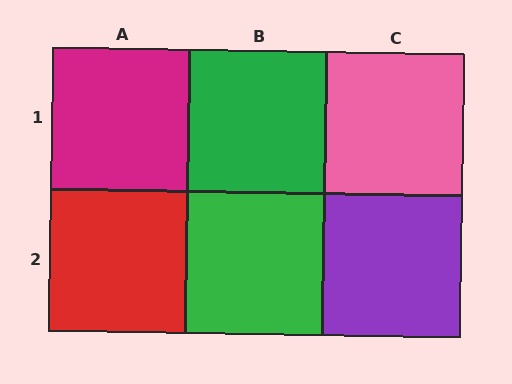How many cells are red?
1 cell is red.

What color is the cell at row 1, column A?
Magenta.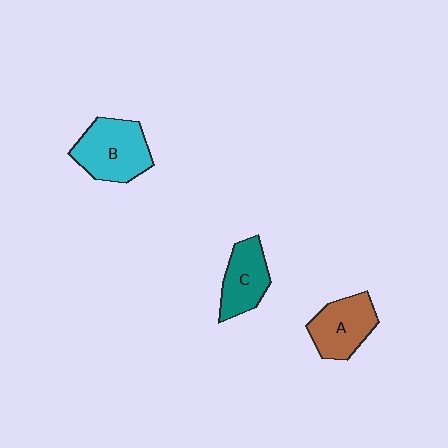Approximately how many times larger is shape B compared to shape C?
Approximately 1.3 times.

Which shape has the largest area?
Shape B (cyan).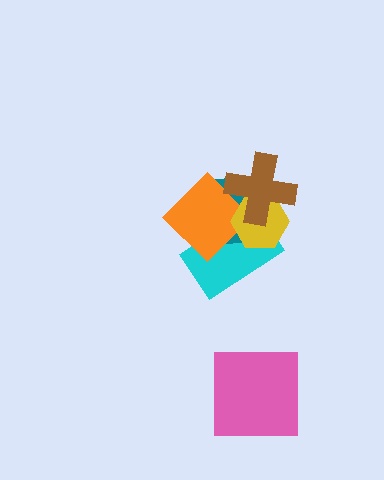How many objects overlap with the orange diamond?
4 objects overlap with the orange diamond.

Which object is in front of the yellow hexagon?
The brown cross is in front of the yellow hexagon.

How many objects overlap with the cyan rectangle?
4 objects overlap with the cyan rectangle.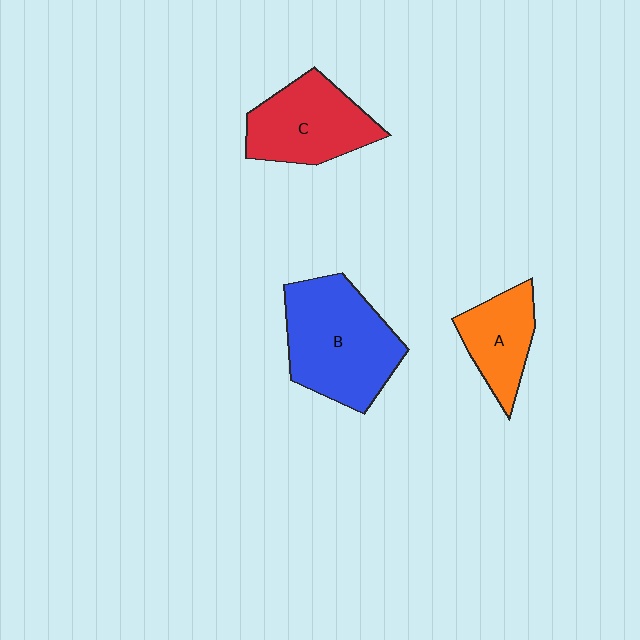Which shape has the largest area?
Shape B (blue).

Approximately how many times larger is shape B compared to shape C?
Approximately 1.3 times.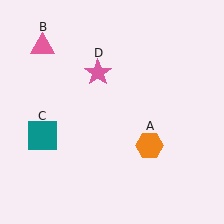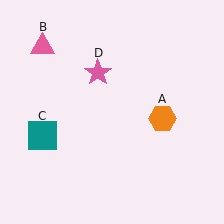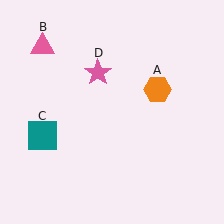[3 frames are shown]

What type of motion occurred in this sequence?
The orange hexagon (object A) rotated counterclockwise around the center of the scene.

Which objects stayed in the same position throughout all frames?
Pink triangle (object B) and teal square (object C) and pink star (object D) remained stationary.